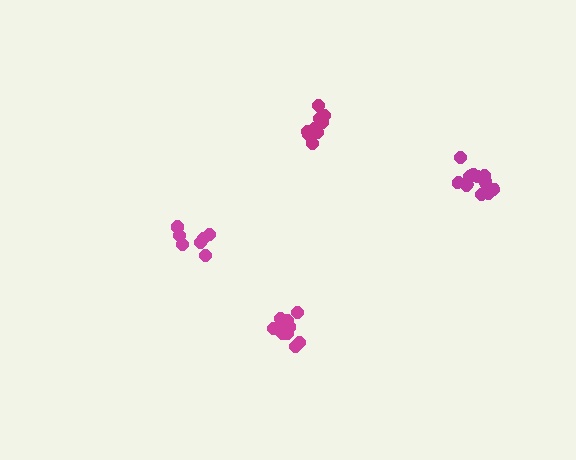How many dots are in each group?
Group 1: 7 dots, Group 2: 13 dots, Group 3: 11 dots, Group 4: 13 dots (44 total).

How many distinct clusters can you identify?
There are 4 distinct clusters.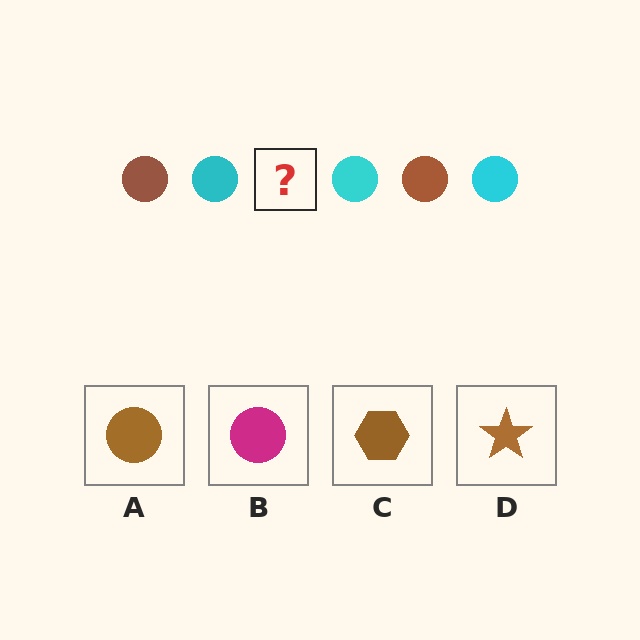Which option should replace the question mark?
Option A.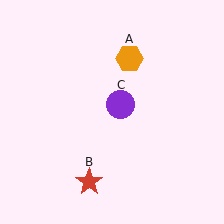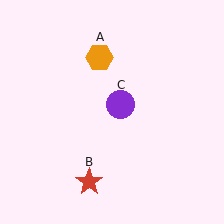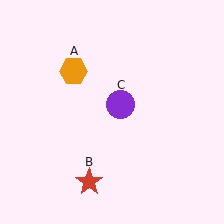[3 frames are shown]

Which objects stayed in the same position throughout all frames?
Red star (object B) and purple circle (object C) remained stationary.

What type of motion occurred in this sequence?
The orange hexagon (object A) rotated counterclockwise around the center of the scene.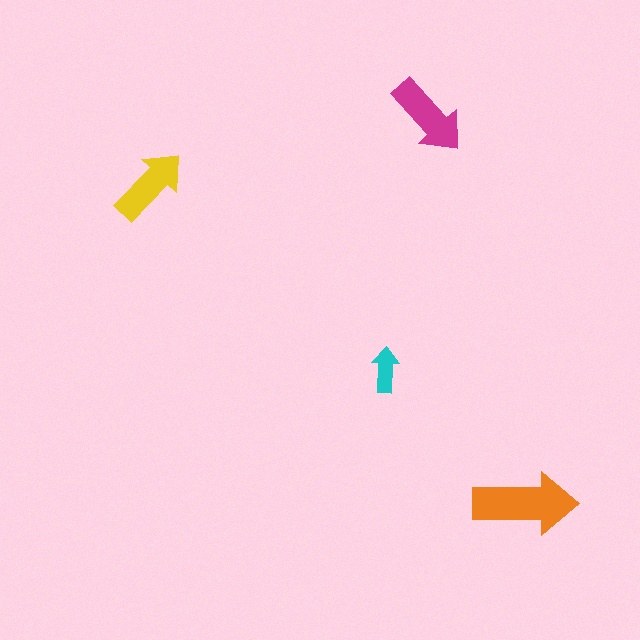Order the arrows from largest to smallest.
the orange one, the magenta one, the yellow one, the cyan one.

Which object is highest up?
The magenta arrow is topmost.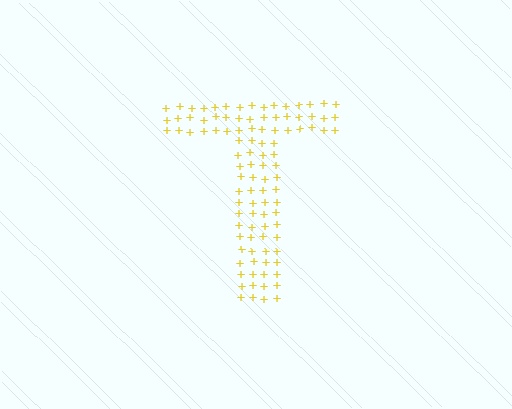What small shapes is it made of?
It is made of small plus signs.